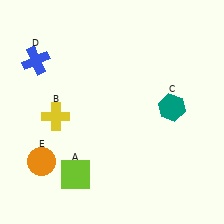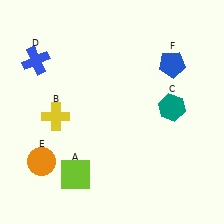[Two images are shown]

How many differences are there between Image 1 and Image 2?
There is 1 difference between the two images.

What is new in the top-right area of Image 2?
A blue pentagon (F) was added in the top-right area of Image 2.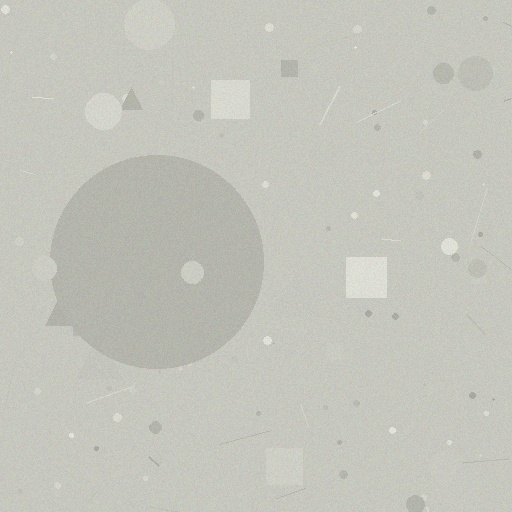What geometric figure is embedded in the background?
A circle is embedded in the background.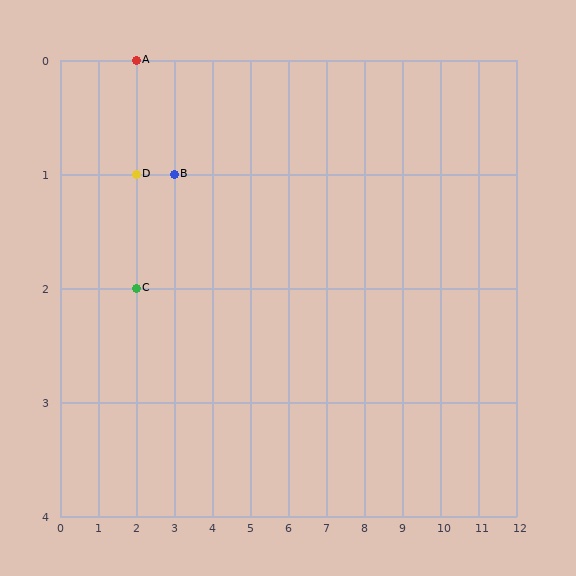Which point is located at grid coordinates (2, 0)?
Point A is at (2, 0).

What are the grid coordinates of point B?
Point B is at grid coordinates (3, 1).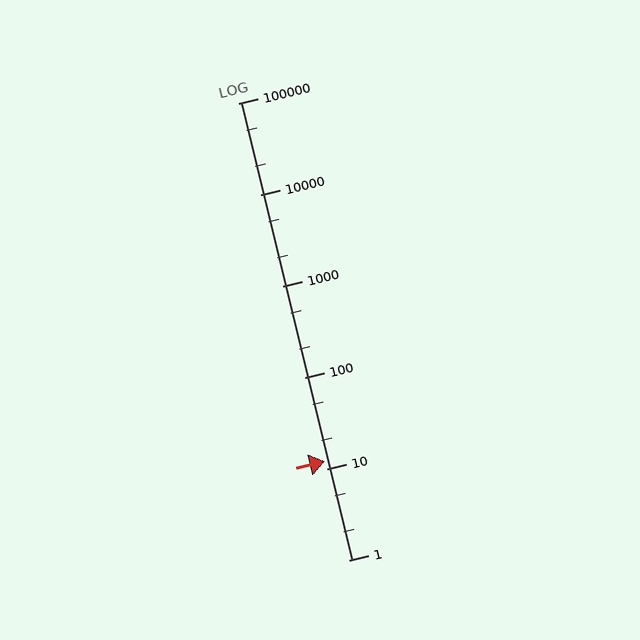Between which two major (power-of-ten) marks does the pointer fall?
The pointer is between 10 and 100.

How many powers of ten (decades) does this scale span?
The scale spans 5 decades, from 1 to 100000.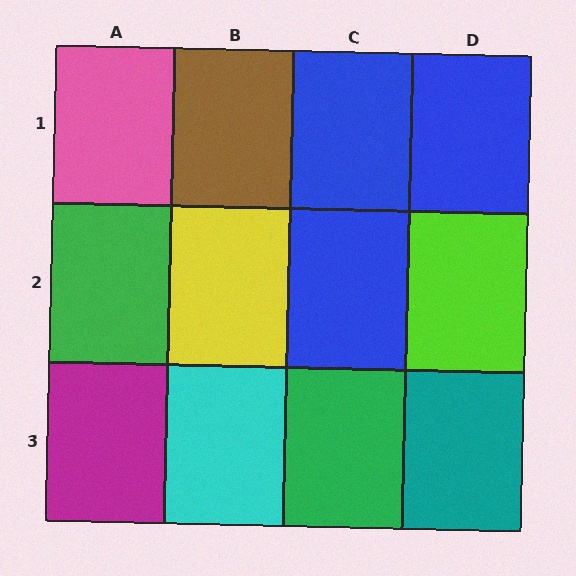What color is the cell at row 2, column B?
Yellow.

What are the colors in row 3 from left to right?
Magenta, cyan, green, teal.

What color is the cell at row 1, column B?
Brown.